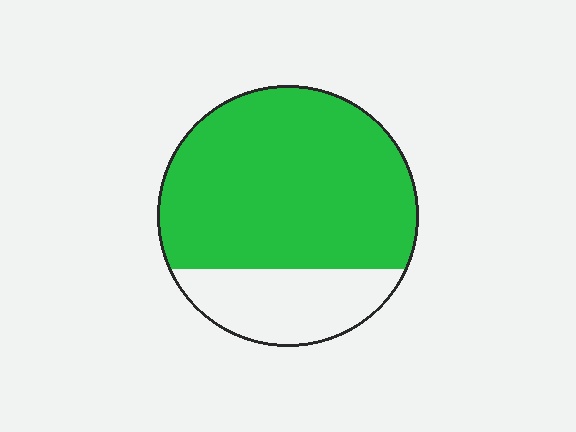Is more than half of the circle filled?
Yes.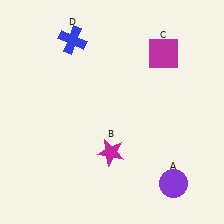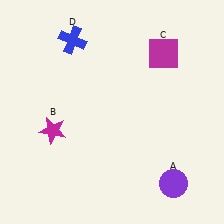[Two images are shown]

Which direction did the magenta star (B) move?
The magenta star (B) moved left.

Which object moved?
The magenta star (B) moved left.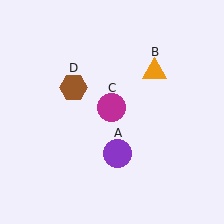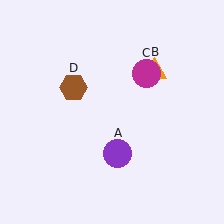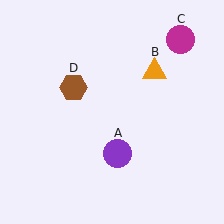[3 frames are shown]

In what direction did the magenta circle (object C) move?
The magenta circle (object C) moved up and to the right.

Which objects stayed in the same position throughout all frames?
Purple circle (object A) and orange triangle (object B) and brown hexagon (object D) remained stationary.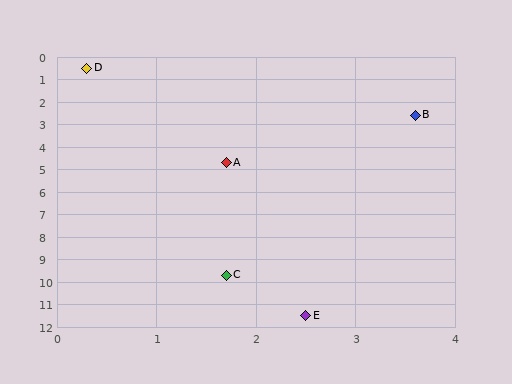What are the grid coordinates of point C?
Point C is at approximately (1.7, 9.7).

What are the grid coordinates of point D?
Point D is at approximately (0.3, 0.5).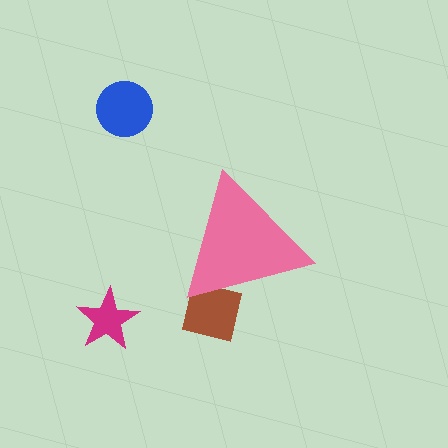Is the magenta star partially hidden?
No, the magenta star is fully visible.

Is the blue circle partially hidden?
No, the blue circle is fully visible.